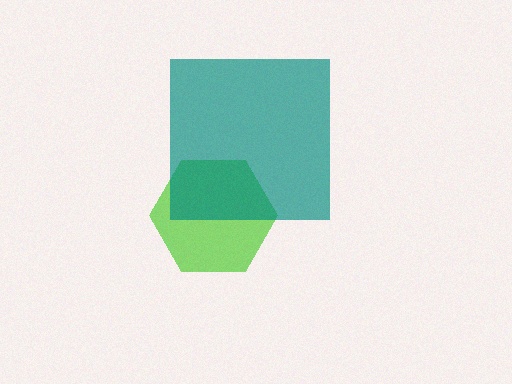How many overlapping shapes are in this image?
There are 2 overlapping shapes in the image.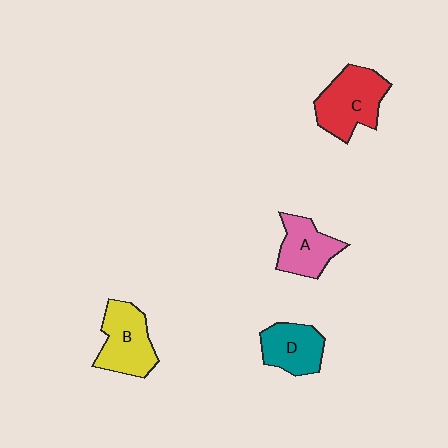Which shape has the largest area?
Shape C (red).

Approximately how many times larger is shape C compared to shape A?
Approximately 1.4 times.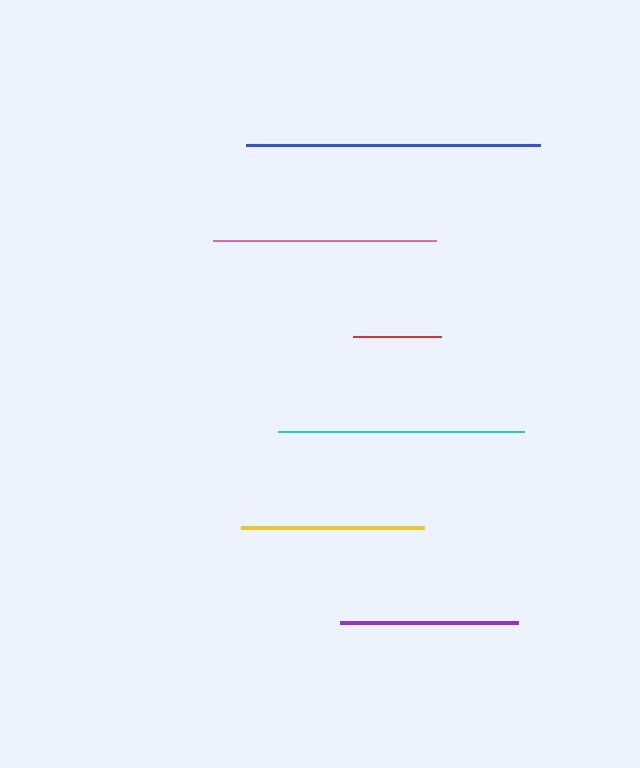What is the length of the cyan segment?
The cyan segment is approximately 246 pixels long.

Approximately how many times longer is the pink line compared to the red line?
The pink line is approximately 2.5 times the length of the red line.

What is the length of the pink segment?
The pink segment is approximately 222 pixels long.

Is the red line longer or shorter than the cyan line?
The cyan line is longer than the red line.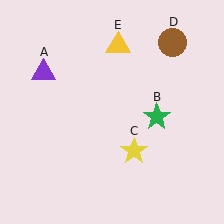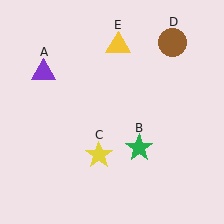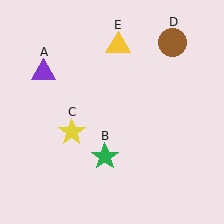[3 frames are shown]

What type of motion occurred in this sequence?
The green star (object B), yellow star (object C) rotated clockwise around the center of the scene.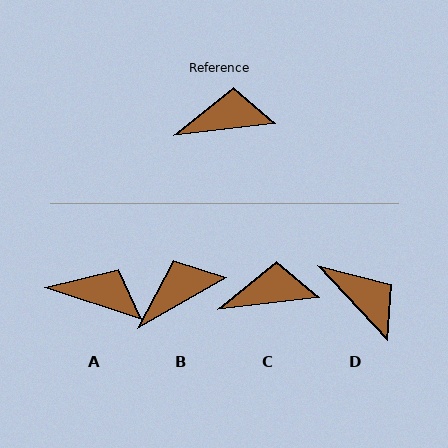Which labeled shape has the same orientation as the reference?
C.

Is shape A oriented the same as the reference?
No, it is off by about 25 degrees.